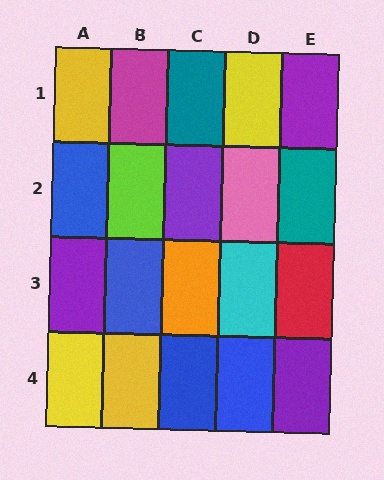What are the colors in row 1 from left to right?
Yellow, magenta, teal, yellow, purple.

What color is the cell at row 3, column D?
Cyan.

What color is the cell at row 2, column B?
Lime.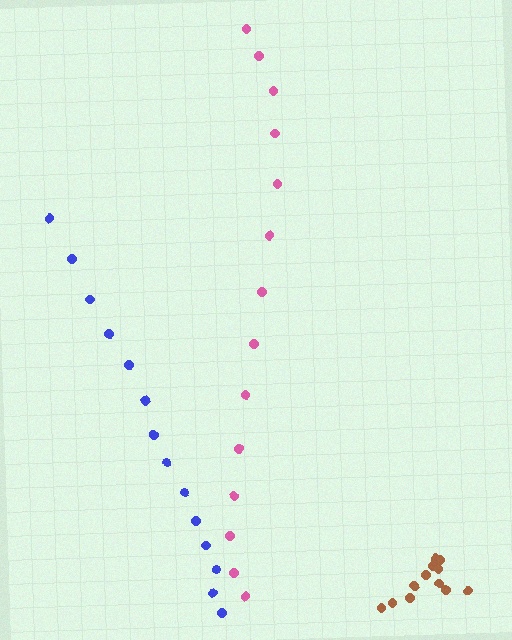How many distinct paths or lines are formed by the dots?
There are 3 distinct paths.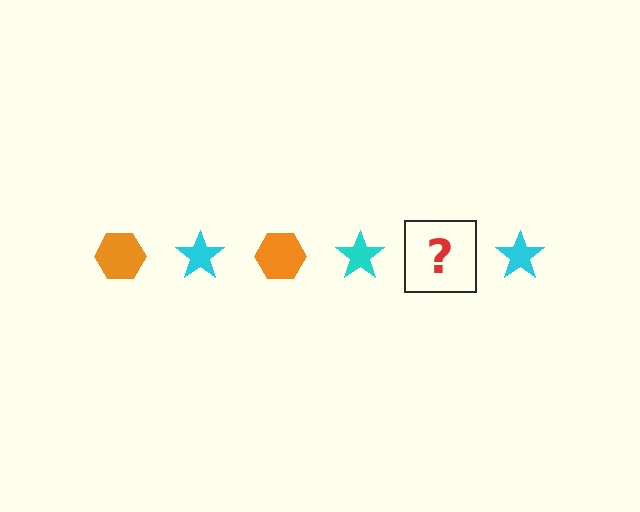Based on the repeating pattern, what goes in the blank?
The blank should be an orange hexagon.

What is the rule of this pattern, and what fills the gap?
The rule is that the pattern alternates between orange hexagon and cyan star. The gap should be filled with an orange hexagon.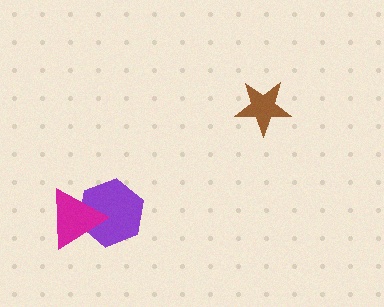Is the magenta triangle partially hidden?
No, no other shape covers it.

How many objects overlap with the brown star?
0 objects overlap with the brown star.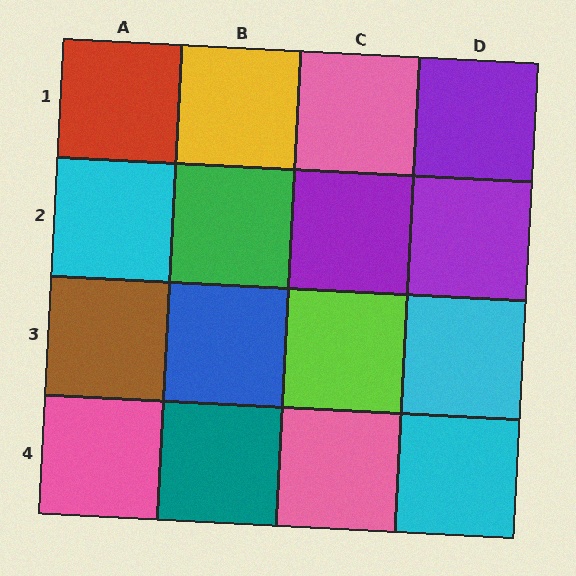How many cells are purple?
3 cells are purple.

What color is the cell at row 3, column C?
Lime.